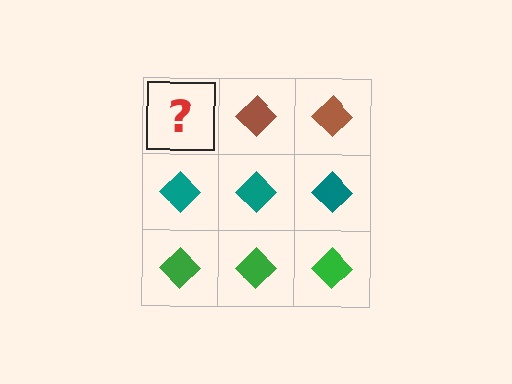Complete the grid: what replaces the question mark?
The question mark should be replaced with a brown diamond.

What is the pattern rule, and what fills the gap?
The rule is that each row has a consistent color. The gap should be filled with a brown diamond.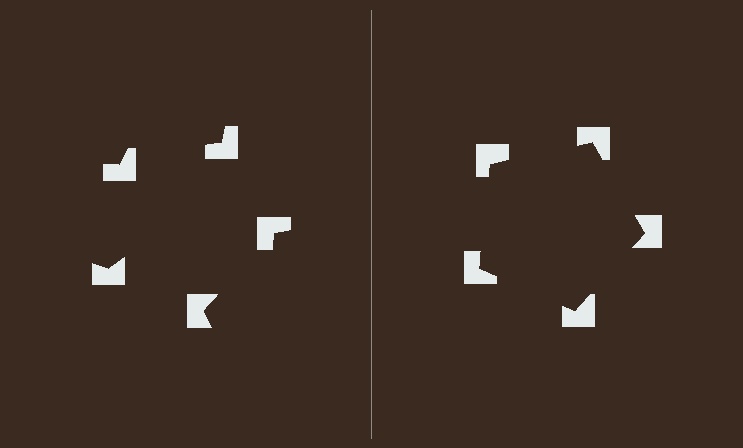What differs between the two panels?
The notched squares are positioned identically on both sides; only the wedge orientations differ. On the right they align to a pentagon; on the left they are misaligned.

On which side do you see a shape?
An illusory pentagon appears on the right side. On the left side the wedge cuts are rotated, so no coherent shape forms.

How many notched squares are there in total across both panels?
10 — 5 on each side.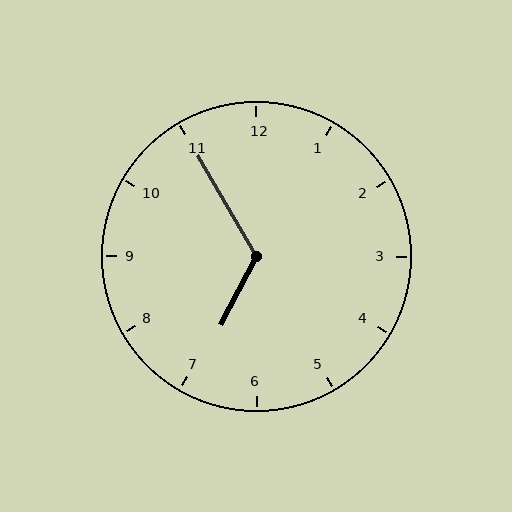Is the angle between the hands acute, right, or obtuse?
It is obtuse.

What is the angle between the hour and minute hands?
Approximately 122 degrees.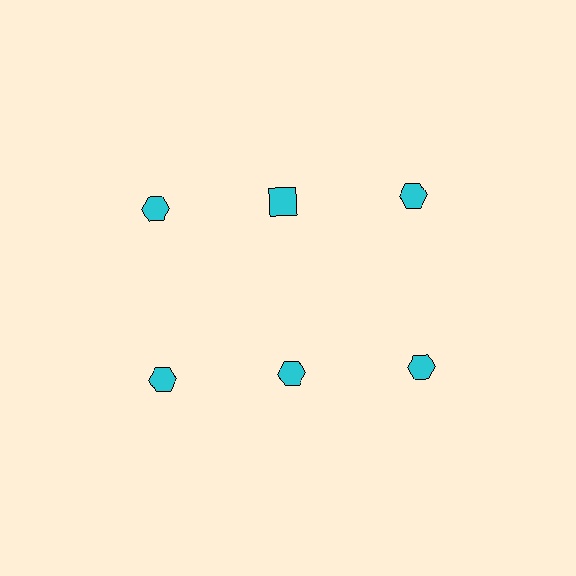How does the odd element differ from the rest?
It has a different shape: square instead of hexagon.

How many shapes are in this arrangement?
There are 6 shapes arranged in a grid pattern.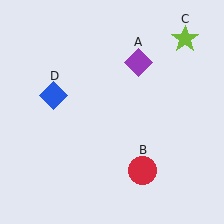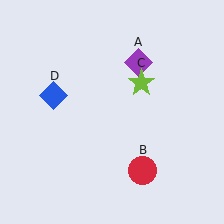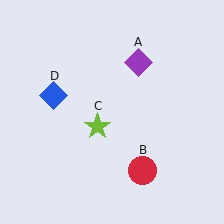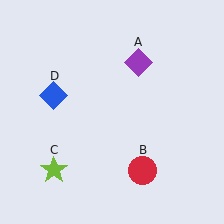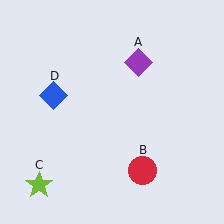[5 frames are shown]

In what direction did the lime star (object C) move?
The lime star (object C) moved down and to the left.